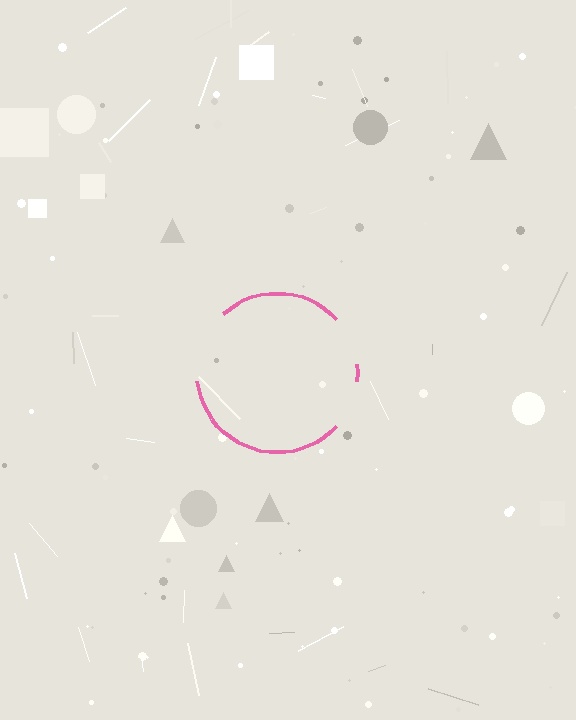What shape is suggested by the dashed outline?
The dashed outline suggests a circle.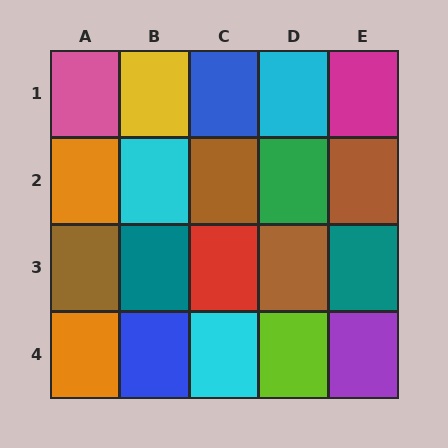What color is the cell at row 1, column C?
Blue.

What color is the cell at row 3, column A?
Brown.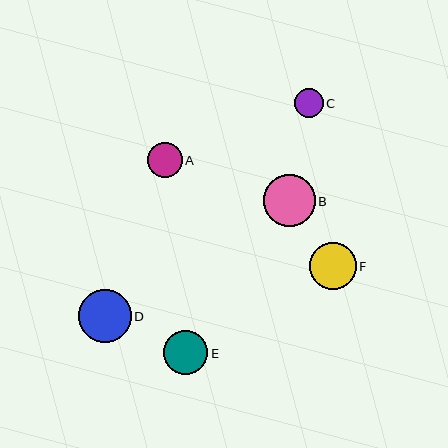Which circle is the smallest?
Circle C is the smallest with a size of approximately 29 pixels.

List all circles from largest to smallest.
From largest to smallest: D, B, F, E, A, C.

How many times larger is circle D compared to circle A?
Circle D is approximately 1.5 times the size of circle A.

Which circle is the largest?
Circle D is the largest with a size of approximately 52 pixels.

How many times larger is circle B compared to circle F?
Circle B is approximately 1.1 times the size of circle F.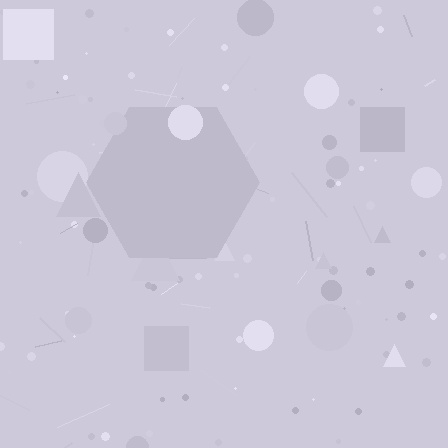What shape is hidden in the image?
A hexagon is hidden in the image.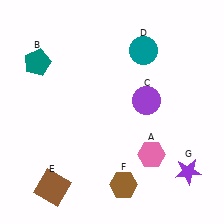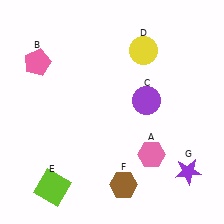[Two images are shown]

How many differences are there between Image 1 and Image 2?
There are 3 differences between the two images.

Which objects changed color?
B changed from teal to pink. D changed from teal to yellow. E changed from brown to lime.